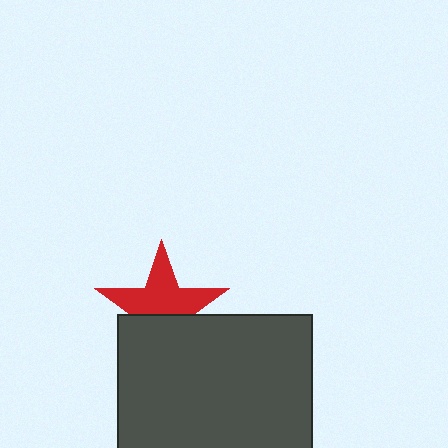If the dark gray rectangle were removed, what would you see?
You would see the complete red star.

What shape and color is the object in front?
The object in front is a dark gray rectangle.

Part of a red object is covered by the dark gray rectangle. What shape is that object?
It is a star.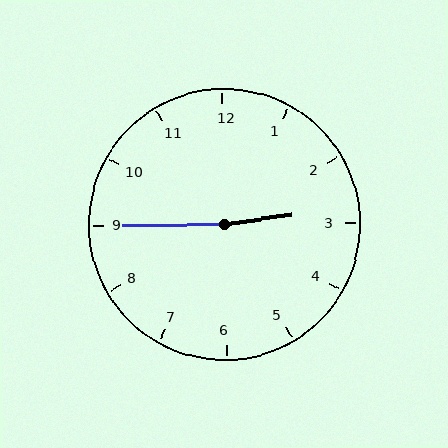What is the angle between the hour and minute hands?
Approximately 172 degrees.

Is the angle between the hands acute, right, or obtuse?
It is obtuse.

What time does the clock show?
2:45.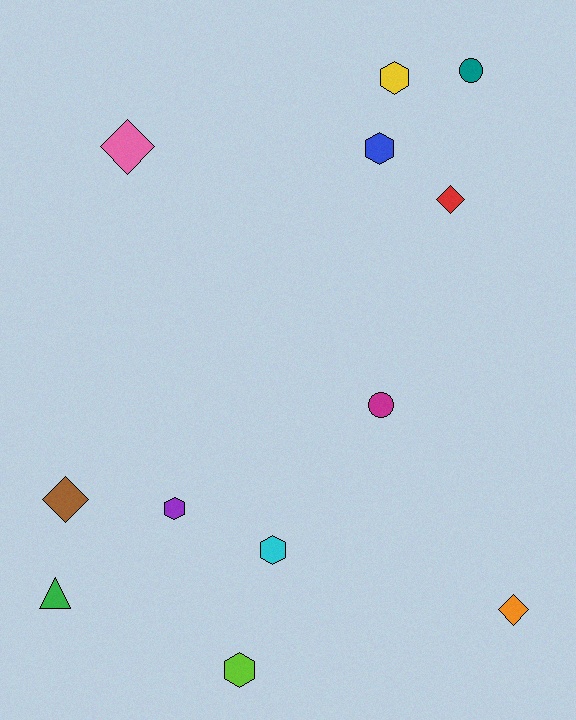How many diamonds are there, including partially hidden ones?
There are 4 diamonds.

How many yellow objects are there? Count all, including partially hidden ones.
There is 1 yellow object.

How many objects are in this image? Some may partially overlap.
There are 12 objects.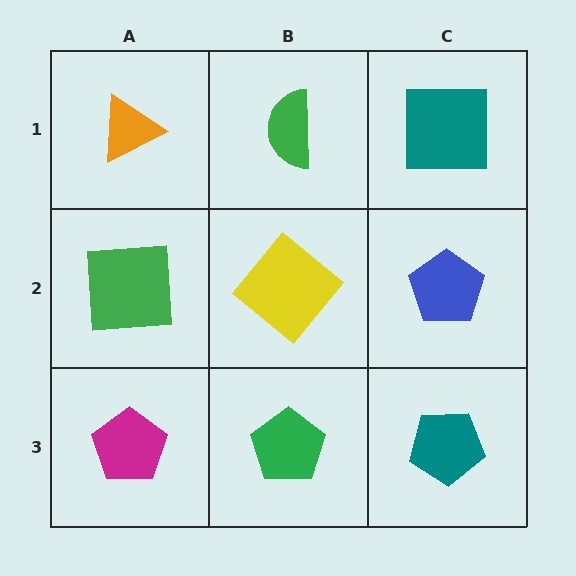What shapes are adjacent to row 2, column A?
An orange triangle (row 1, column A), a magenta pentagon (row 3, column A), a yellow diamond (row 2, column B).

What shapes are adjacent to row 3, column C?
A blue pentagon (row 2, column C), a green pentagon (row 3, column B).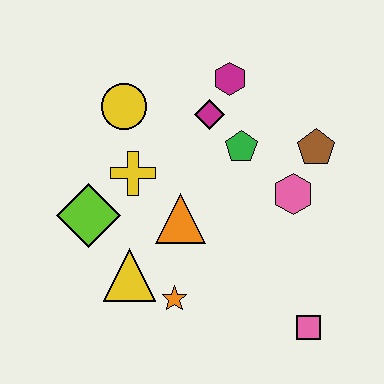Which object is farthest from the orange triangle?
The pink square is farthest from the orange triangle.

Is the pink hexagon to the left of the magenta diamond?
No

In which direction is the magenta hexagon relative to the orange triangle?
The magenta hexagon is above the orange triangle.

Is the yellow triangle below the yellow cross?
Yes